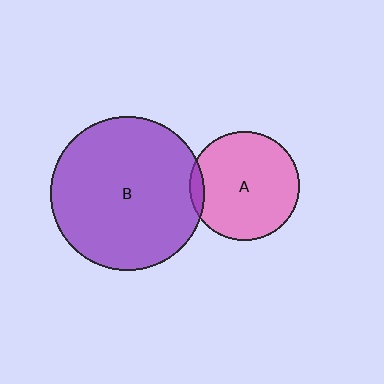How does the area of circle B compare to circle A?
Approximately 2.0 times.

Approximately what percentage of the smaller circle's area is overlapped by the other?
Approximately 5%.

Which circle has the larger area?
Circle B (purple).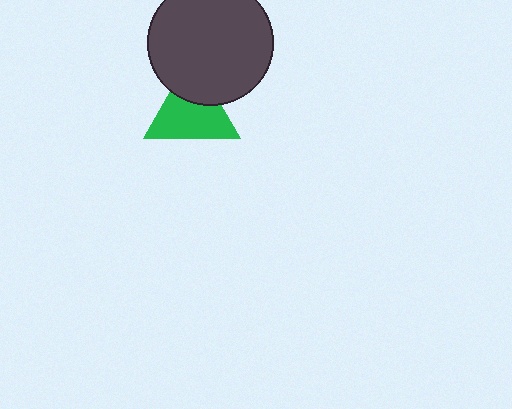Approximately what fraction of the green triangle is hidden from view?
Roughly 31% of the green triangle is hidden behind the dark gray circle.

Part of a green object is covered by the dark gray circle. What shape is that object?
It is a triangle.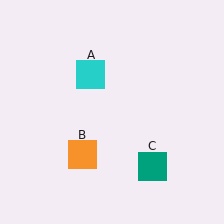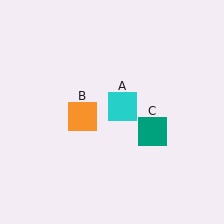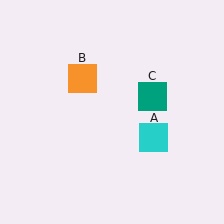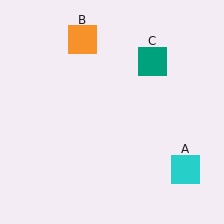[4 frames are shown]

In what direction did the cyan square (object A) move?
The cyan square (object A) moved down and to the right.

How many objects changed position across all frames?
3 objects changed position: cyan square (object A), orange square (object B), teal square (object C).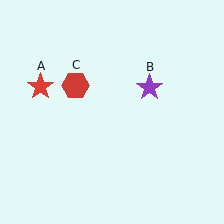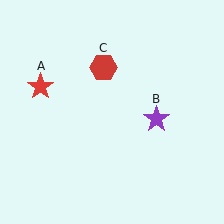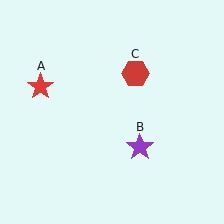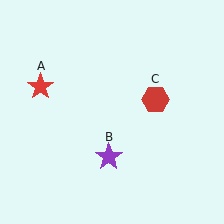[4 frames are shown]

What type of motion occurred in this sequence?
The purple star (object B), red hexagon (object C) rotated clockwise around the center of the scene.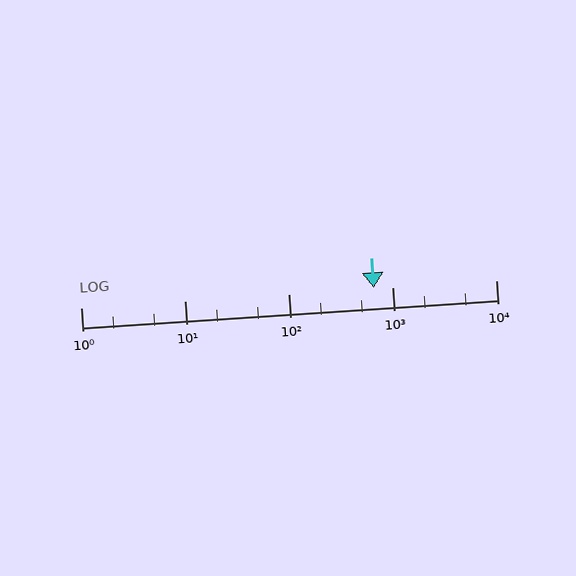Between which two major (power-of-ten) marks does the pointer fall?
The pointer is between 100 and 1000.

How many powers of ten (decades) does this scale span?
The scale spans 4 decades, from 1 to 10000.